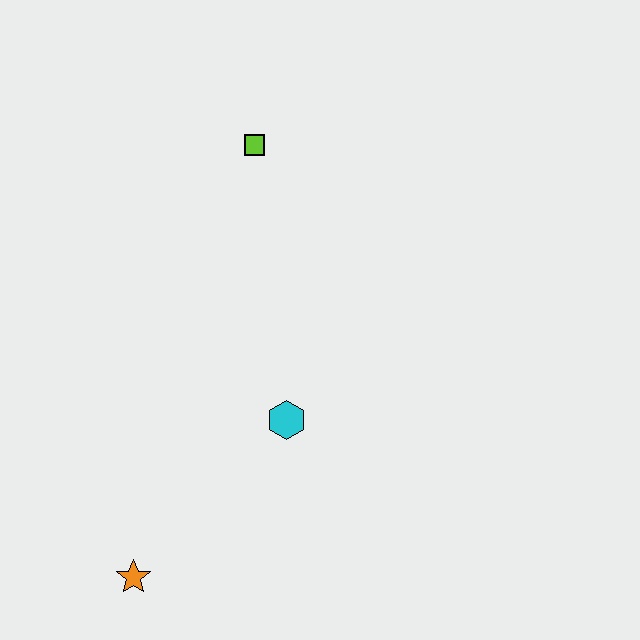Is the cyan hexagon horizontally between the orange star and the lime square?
No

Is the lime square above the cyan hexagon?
Yes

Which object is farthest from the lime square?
The orange star is farthest from the lime square.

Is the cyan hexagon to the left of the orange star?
No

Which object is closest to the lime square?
The cyan hexagon is closest to the lime square.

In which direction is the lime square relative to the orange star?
The lime square is above the orange star.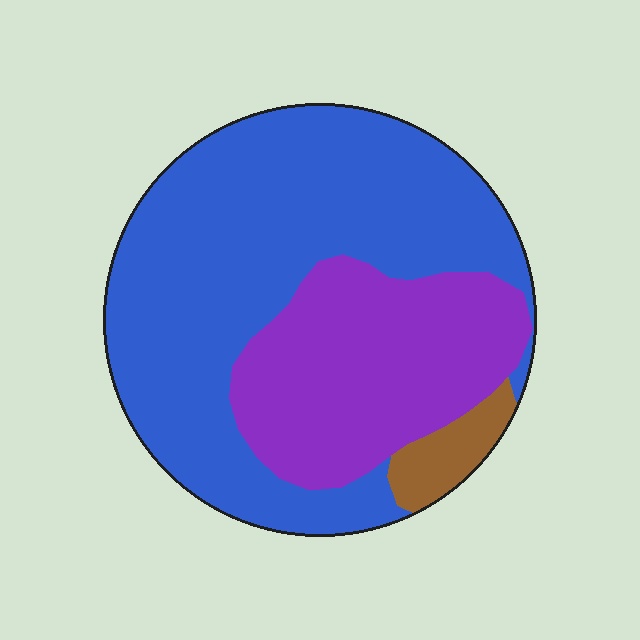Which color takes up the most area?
Blue, at roughly 65%.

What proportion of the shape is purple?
Purple covers 32% of the shape.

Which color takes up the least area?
Brown, at roughly 5%.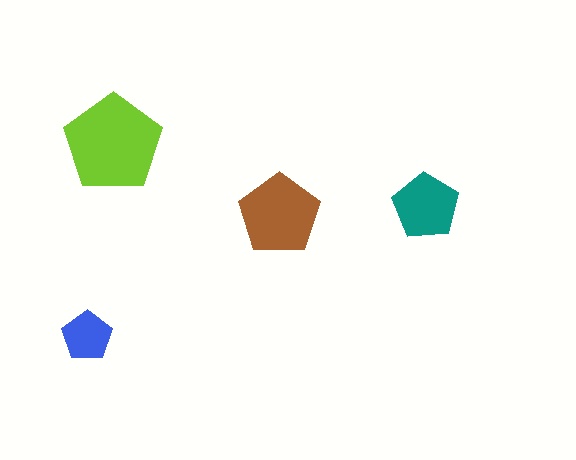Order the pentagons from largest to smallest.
the lime one, the brown one, the teal one, the blue one.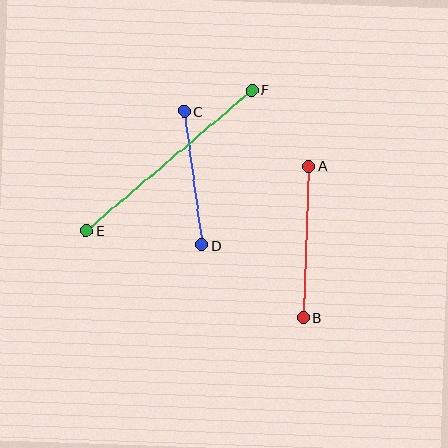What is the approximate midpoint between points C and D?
The midpoint is at approximately (193, 178) pixels.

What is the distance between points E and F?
The distance is approximately 217 pixels.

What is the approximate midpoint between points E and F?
The midpoint is at approximately (169, 160) pixels.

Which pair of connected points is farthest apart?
Points E and F are farthest apart.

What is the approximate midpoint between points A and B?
The midpoint is at approximately (306, 242) pixels.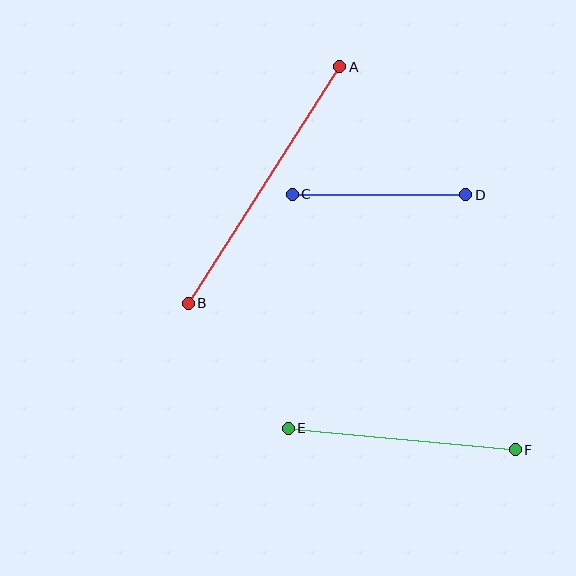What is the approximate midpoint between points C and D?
The midpoint is at approximately (379, 194) pixels.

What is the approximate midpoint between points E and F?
The midpoint is at approximately (402, 439) pixels.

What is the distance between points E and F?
The distance is approximately 228 pixels.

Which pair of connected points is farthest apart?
Points A and B are farthest apart.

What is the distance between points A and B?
The distance is approximately 281 pixels.